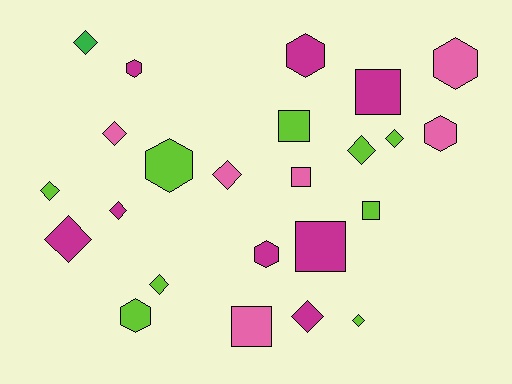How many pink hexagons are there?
There are 2 pink hexagons.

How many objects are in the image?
There are 24 objects.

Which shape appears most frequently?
Diamond, with 11 objects.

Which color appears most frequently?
Lime, with 9 objects.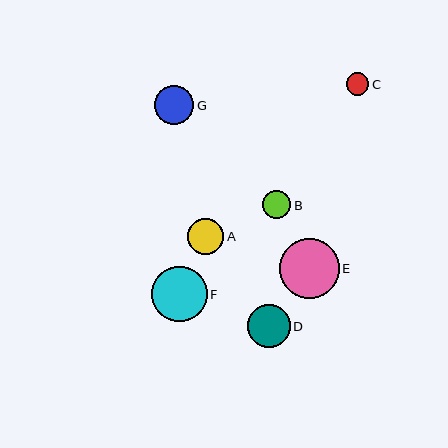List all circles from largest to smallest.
From largest to smallest: E, F, D, G, A, B, C.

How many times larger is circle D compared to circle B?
Circle D is approximately 1.5 times the size of circle B.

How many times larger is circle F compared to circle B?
Circle F is approximately 2.0 times the size of circle B.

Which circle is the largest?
Circle E is the largest with a size of approximately 59 pixels.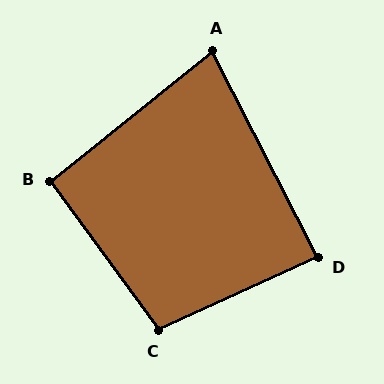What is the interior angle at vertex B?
Approximately 93 degrees (approximately right).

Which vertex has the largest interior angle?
C, at approximately 102 degrees.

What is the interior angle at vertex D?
Approximately 87 degrees (approximately right).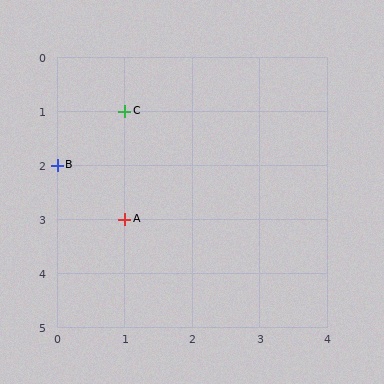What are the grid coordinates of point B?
Point B is at grid coordinates (0, 2).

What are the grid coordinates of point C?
Point C is at grid coordinates (1, 1).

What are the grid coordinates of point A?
Point A is at grid coordinates (1, 3).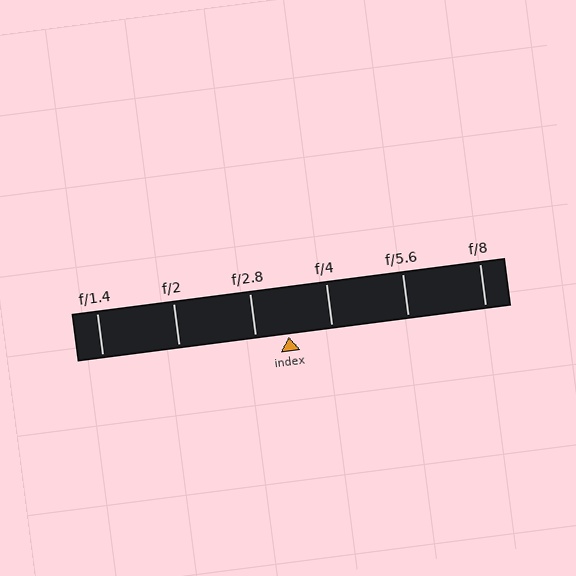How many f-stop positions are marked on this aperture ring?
There are 6 f-stop positions marked.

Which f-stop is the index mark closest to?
The index mark is closest to f/2.8.